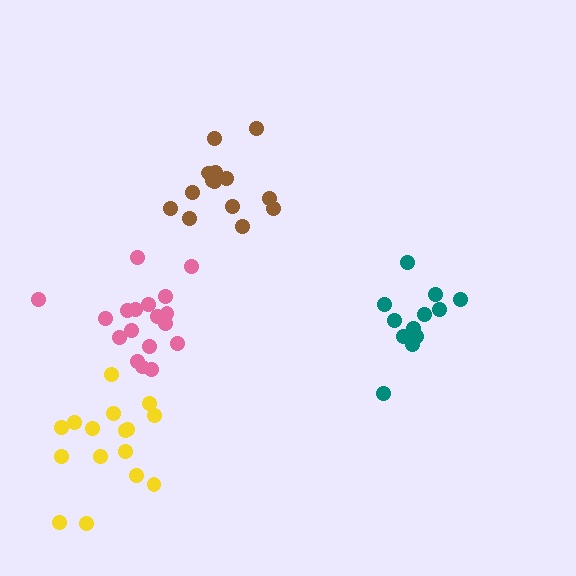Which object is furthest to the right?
The teal cluster is rightmost.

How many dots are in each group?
Group 1: 12 dots, Group 2: 18 dots, Group 3: 14 dots, Group 4: 16 dots (60 total).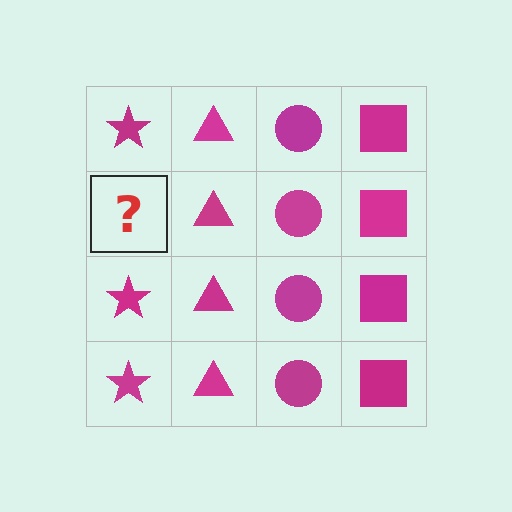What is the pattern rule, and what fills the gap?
The rule is that each column has a consistent shape. The gap should be filled with a magenta star.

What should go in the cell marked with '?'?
The missing cell should contain a magenta star.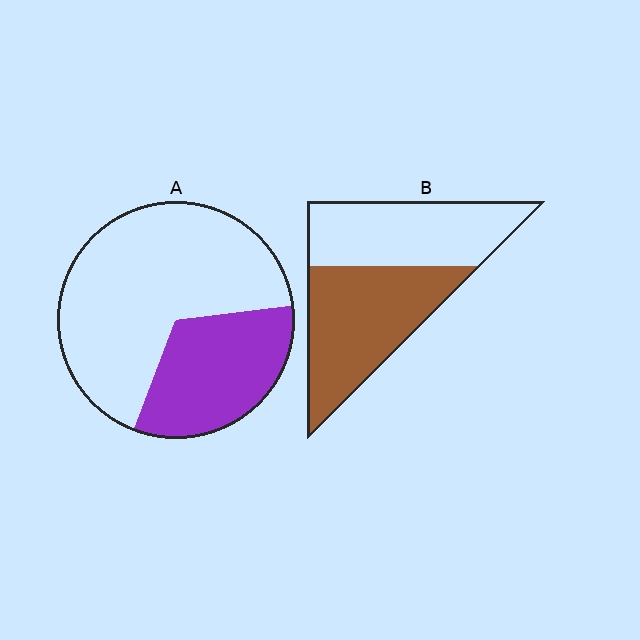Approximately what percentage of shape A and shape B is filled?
A is approximately 35% and B is approximately 55%.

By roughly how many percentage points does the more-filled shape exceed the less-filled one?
By roughly 20 percentage points (B over A).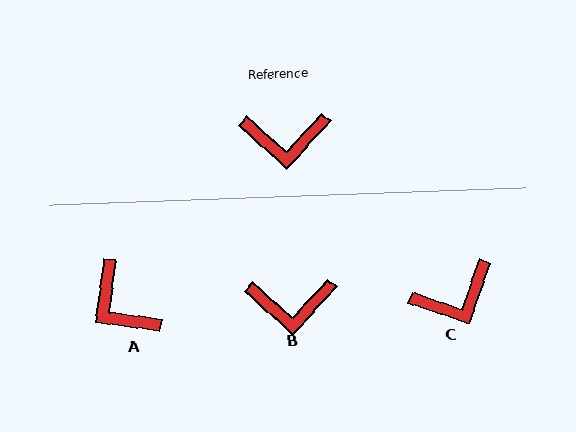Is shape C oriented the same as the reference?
No, it is off by about 24 degrees.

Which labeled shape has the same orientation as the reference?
B.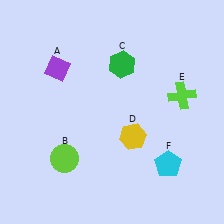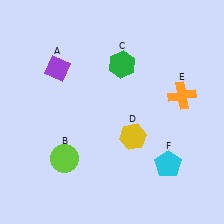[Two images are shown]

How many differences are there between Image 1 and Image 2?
There is 1 difference between the two images.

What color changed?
The cross (E) changed from lime in Image 1 to orange in Image 2.